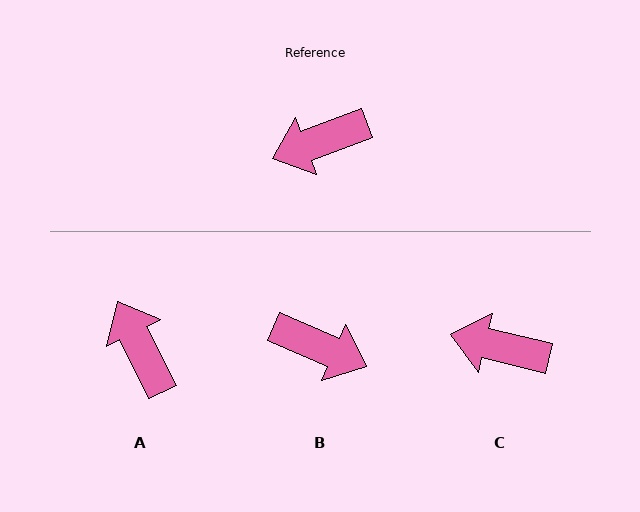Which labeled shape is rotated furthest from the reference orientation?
B, about 136 degrees away.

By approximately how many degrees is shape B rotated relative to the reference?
Approximately 136 degrees counter-clockwise.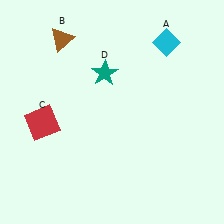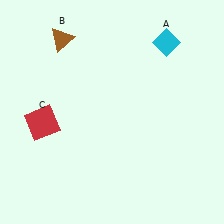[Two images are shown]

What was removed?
The teal star (D) was removed in Image 2.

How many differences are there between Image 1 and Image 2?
There is 1 difference between the two images.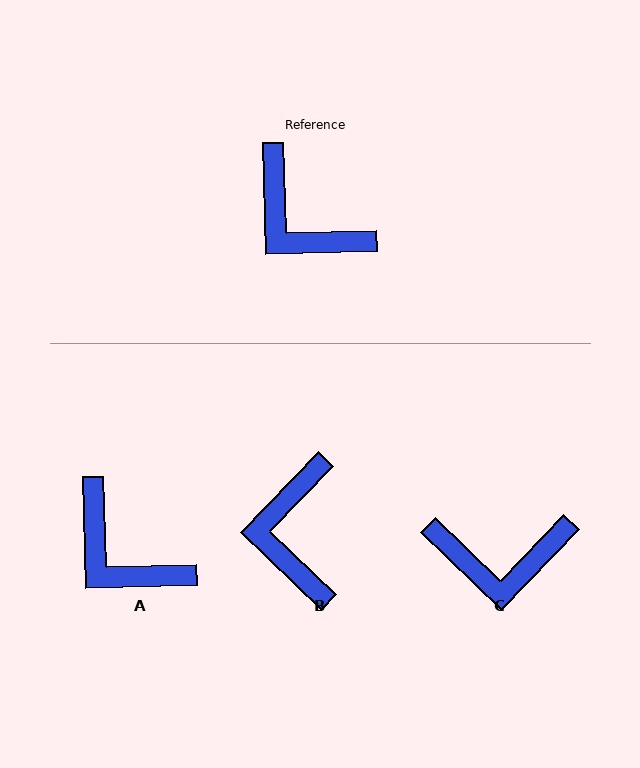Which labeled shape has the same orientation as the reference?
A.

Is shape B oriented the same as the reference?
No, it is off by about 46 degrees.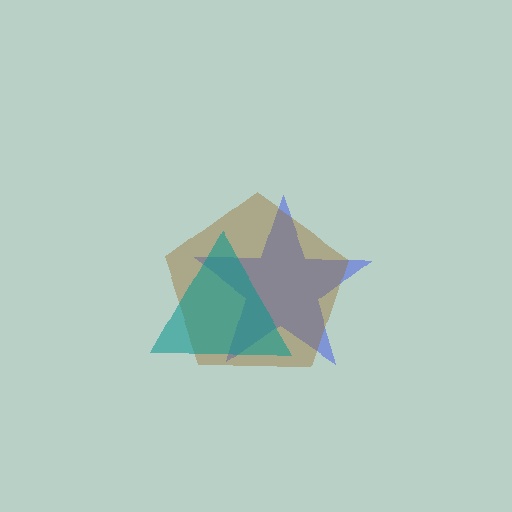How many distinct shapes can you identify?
There are 3 distinct shapes: a blue star, a brown pentagon, a teal triangle.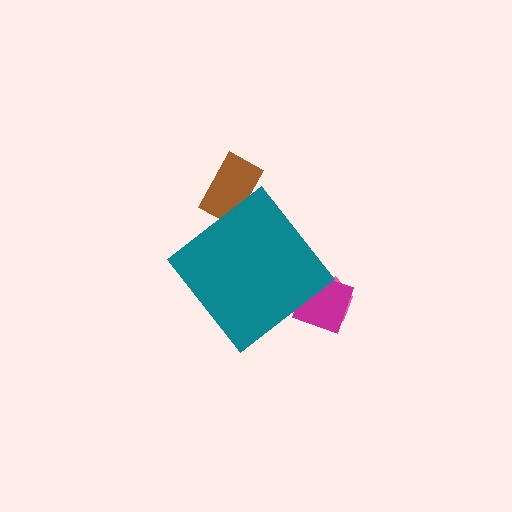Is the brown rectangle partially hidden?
Yes, the brown rectangle is partially hidden behind the teal diamond.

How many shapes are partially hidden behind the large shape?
3 shapes are partially hidden.